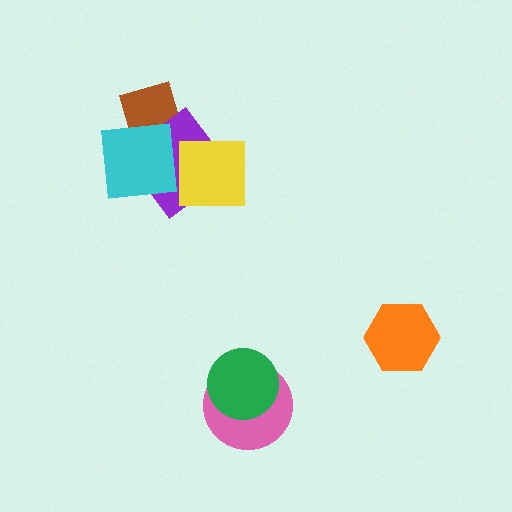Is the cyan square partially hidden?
No, no other shape covers it.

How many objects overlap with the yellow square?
1 object overlaps with the yellow square.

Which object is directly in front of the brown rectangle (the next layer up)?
The purple diamond is directly in front of the brown rectangle.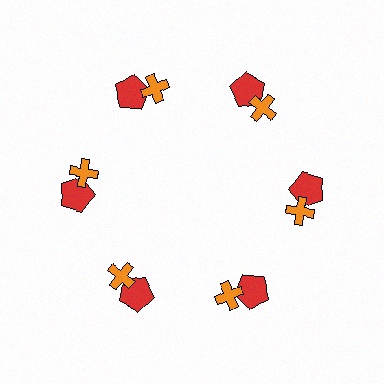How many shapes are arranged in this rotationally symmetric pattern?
There are 12 shapes, arranged in 6 groups of 2.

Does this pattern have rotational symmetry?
Yes, this pattern has 6-fold rotational symmetry. It looks the same after rotating 60 degrees around the center.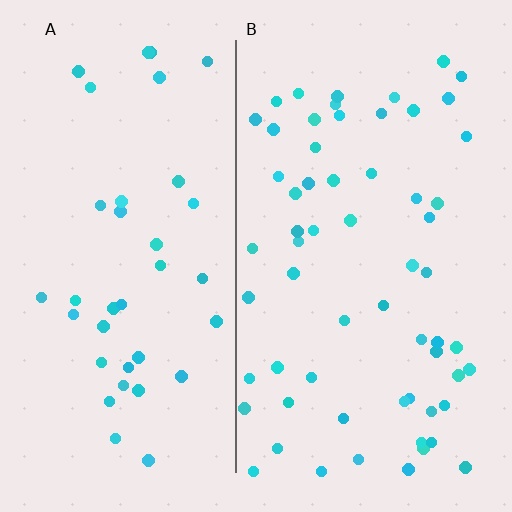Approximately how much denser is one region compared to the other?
Approximately 1.6× — region B over region A.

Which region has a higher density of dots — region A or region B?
B (the right).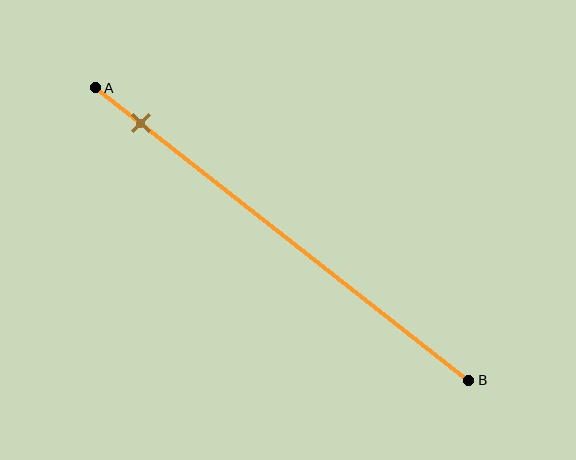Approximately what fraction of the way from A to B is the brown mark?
The brown mark is approximately 10% of the way from A to B.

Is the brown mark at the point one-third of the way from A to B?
No, the mark is at about 10% from A, not at the 33% one-third point.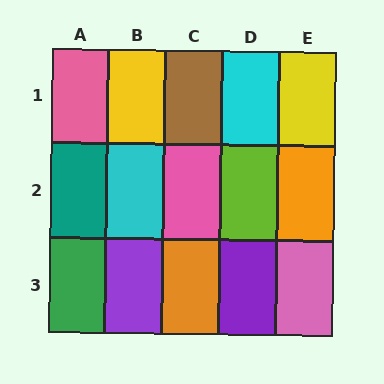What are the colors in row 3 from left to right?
Green, purple, orange, purple, pink.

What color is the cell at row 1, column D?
Cyan.